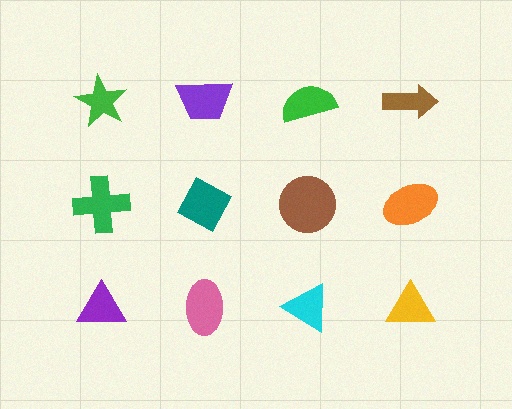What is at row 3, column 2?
A pink ellipse.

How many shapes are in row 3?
4 shapes.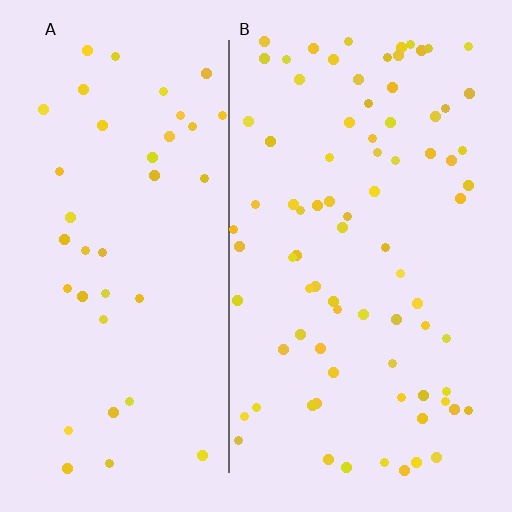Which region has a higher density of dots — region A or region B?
B (the right).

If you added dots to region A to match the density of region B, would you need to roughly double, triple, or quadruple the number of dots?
Approximately double.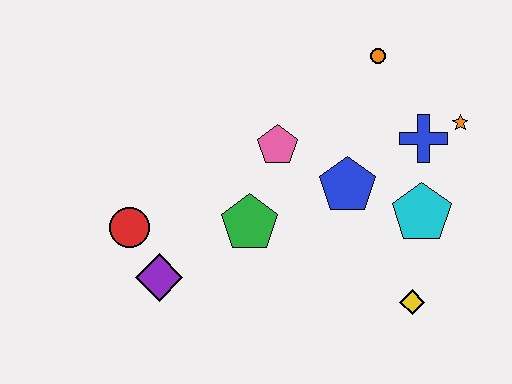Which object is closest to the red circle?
The purple diamond is closest to the red circle.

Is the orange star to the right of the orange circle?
Yes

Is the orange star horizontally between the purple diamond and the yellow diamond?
No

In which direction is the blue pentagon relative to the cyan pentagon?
The blue pentagon is to the left of the cyan pentagon.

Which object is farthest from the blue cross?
The red circle is farthest from the blue cross.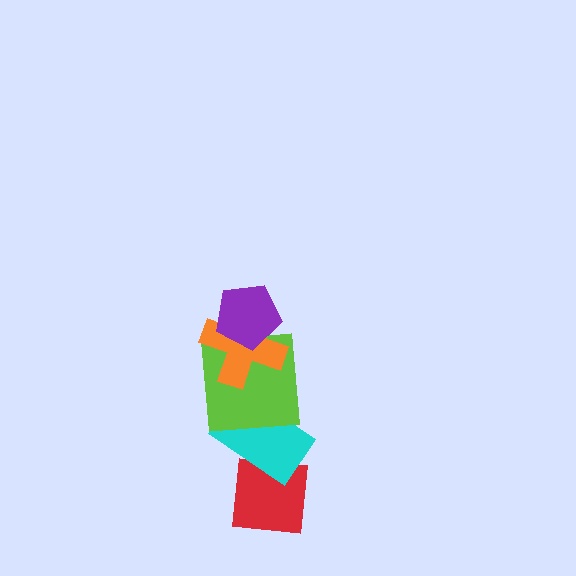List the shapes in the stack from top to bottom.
From top to bottom: the purple pentagon, the orange cross, the lime square, the cyan rectangle, the red square.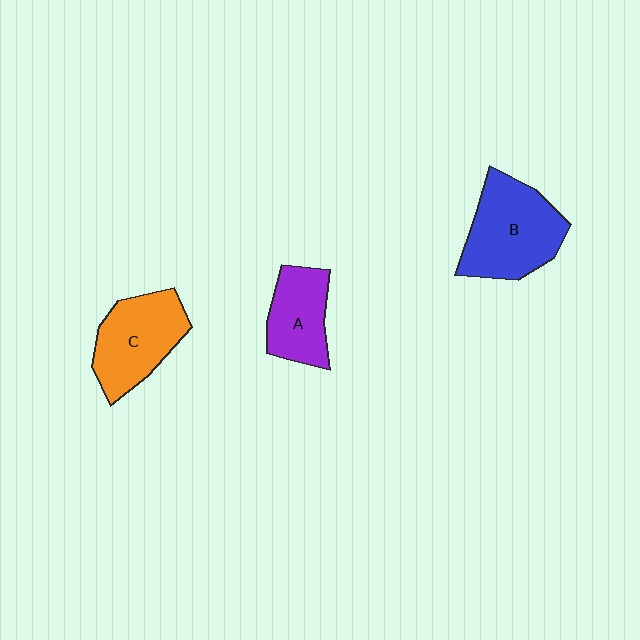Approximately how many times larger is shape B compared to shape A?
Approximately 1.5 times.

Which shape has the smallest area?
Shape A (purple).